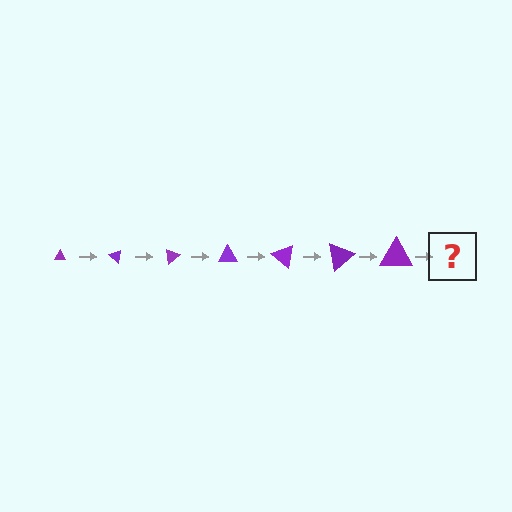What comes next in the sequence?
The next element should be a triangle, larger than the previous one and rotated 280 degrees from the start.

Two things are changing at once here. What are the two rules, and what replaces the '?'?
The two rules are that the triangle grows larger each step and it rotates 40 degrees each step. The '?' should be a triangle, larger than the previous one and rotated 280 degrees from the start.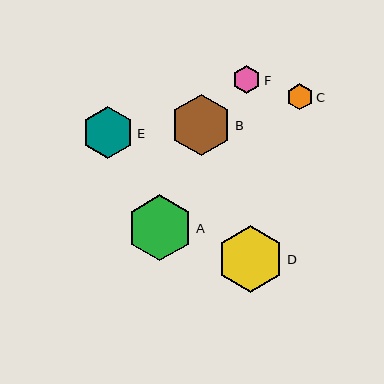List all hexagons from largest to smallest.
From largest to smallest: D, A, B, E, F, C.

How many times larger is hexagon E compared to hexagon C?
Hexagon E is approximately 2.0 times the size of hexagon C.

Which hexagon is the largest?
Hexagon D is the largest with a size of approximately 66 pixels.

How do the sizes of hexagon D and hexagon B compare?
Hexagon D and hexagon B are approximately the same size.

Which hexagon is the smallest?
Hexagon C is the smallest with a size of approximately 26 pixels.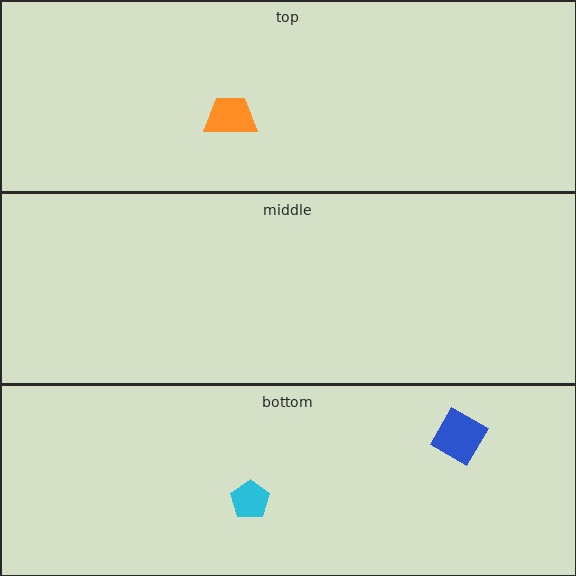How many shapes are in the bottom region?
2.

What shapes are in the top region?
The orange trapezoid.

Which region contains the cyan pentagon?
The bottom region.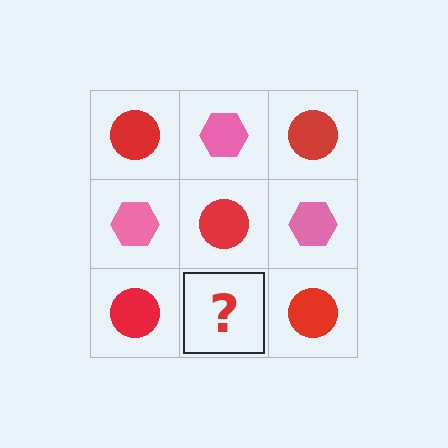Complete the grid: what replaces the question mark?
The question mark should be replaced with a pink hexagon.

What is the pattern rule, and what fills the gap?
The rule is that it alternates red circle and pink hexagon in a checkerboard pattern. The gap should be filled with a pink hexagon.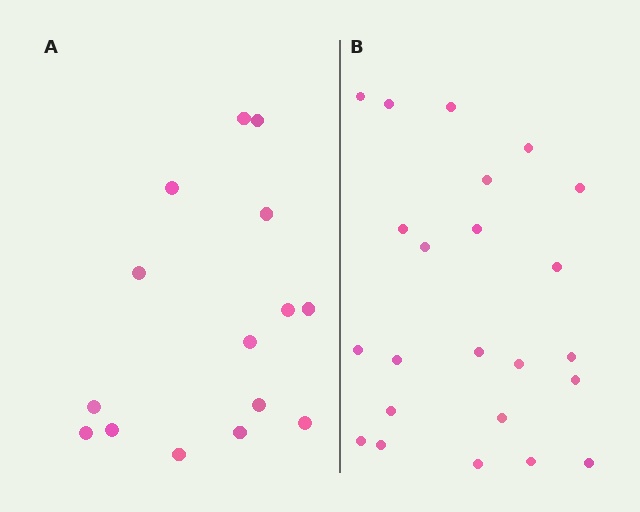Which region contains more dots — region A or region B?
Region B (the right region) has more dots.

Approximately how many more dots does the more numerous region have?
Region B has roughly 8 or so more dots than region A.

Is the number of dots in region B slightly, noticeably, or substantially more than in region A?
Region B has substantially more. The ratio is roughly 1.5 to 1.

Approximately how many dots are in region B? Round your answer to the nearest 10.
About 20 dots. (The exact count is 23, which rounds to 20.)